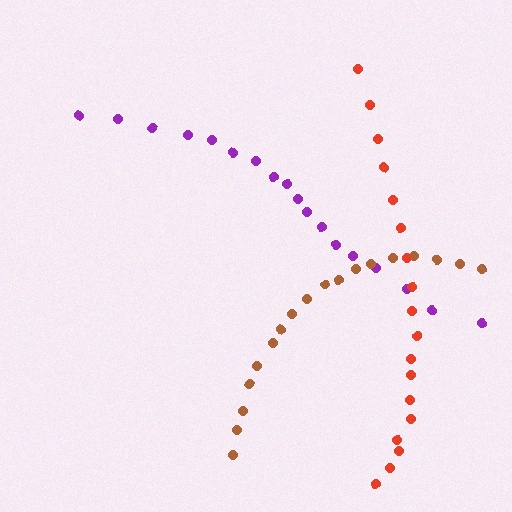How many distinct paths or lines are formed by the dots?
There are 3 distinct paths.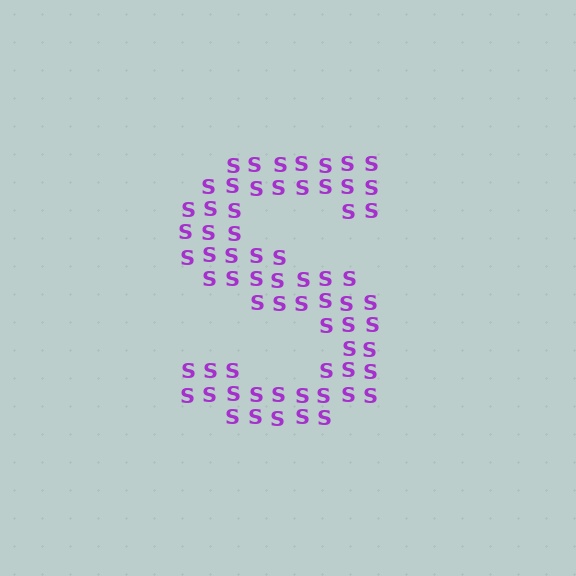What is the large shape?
The large shape is the letter S.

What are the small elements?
The small elements are letter S's.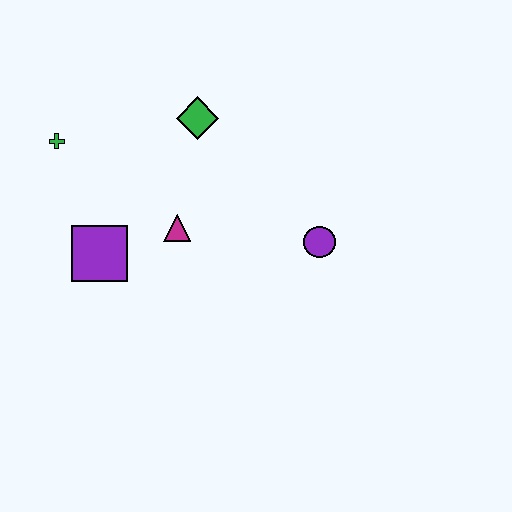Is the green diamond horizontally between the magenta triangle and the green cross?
No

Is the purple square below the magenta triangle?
Yes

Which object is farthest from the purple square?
The purple circle is farthest from the purple square.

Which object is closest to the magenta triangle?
The purple square is closest to the magenta triangle.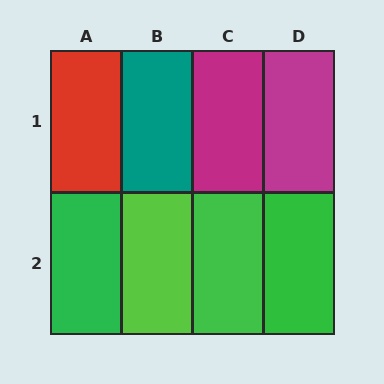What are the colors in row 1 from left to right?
Red, teal, magenta, magenta.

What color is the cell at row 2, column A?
Green.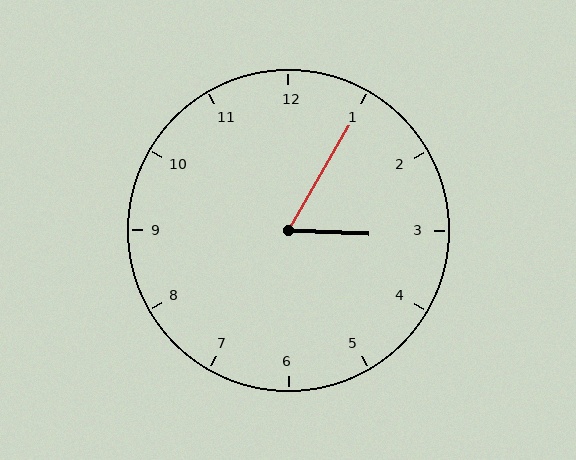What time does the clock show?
3:05.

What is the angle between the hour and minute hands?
Approximately 62 degrees.